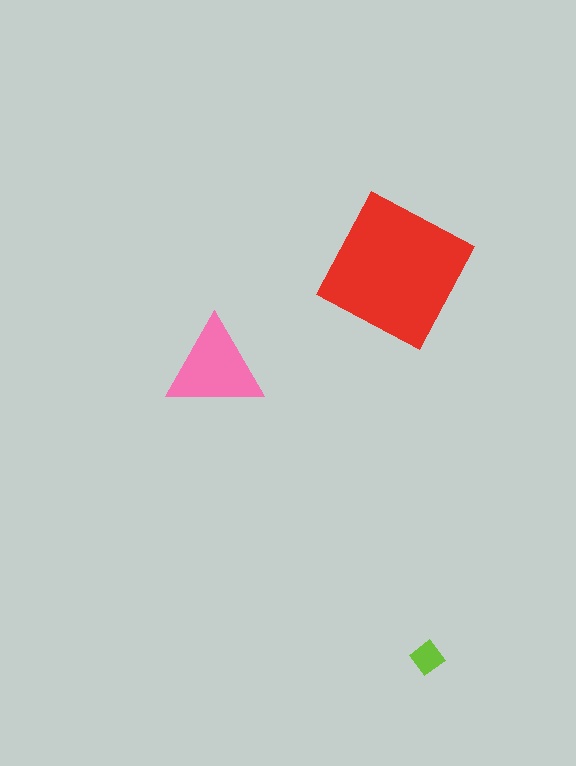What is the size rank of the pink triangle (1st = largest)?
2nd.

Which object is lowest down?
The lime diamond is bottommost.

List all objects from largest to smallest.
The red square, the pink triangle, the lime diamond.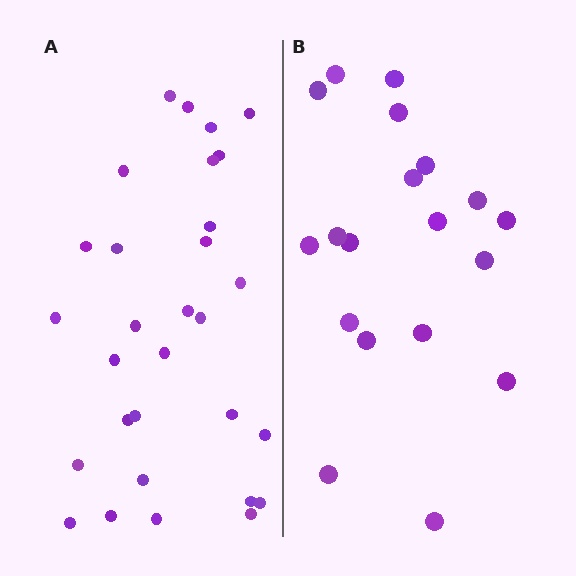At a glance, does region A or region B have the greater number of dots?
Region A (the left region) has more dots.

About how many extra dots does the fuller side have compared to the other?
Region A has roughly 12 or so more dots than region B.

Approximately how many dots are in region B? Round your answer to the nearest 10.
About 20 dots. (The exact count is 19, which rounds to 20.)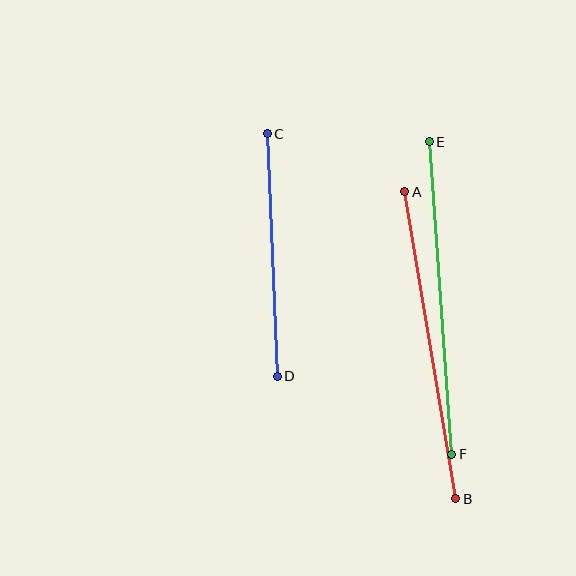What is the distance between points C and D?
The distance is approximately 243 pixels.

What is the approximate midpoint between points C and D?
The midpoint is at approximately (272, 255) pixels.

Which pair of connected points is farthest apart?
Points E and F are farthest apart.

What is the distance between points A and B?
The distance is approximately 311 pixels.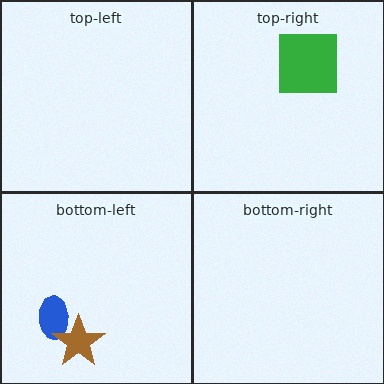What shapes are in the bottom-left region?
The blue ellipse, the brown star.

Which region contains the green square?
The top-right region.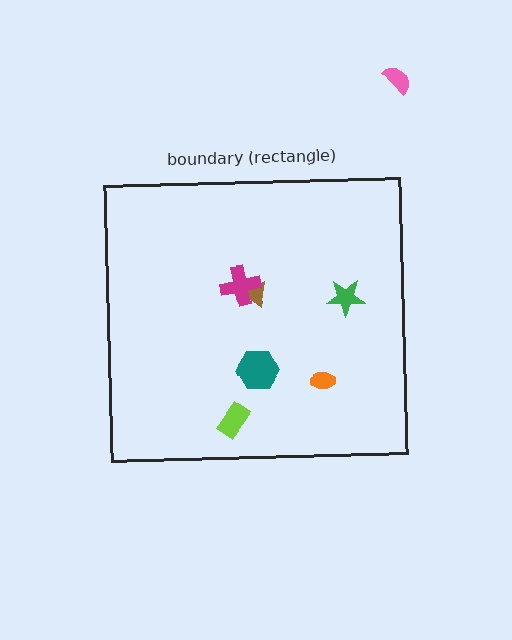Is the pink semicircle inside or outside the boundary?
Outside.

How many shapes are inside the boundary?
6 inside, 1 outside.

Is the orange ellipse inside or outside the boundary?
Inside.